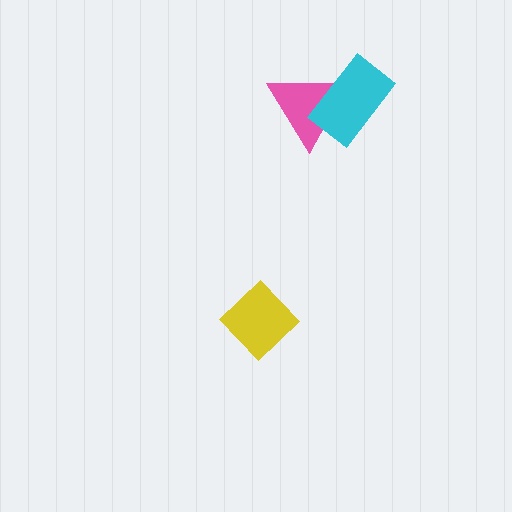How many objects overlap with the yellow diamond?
0 objects overlap with the yellow diamond.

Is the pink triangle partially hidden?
Yes, it is partially covered by another shape.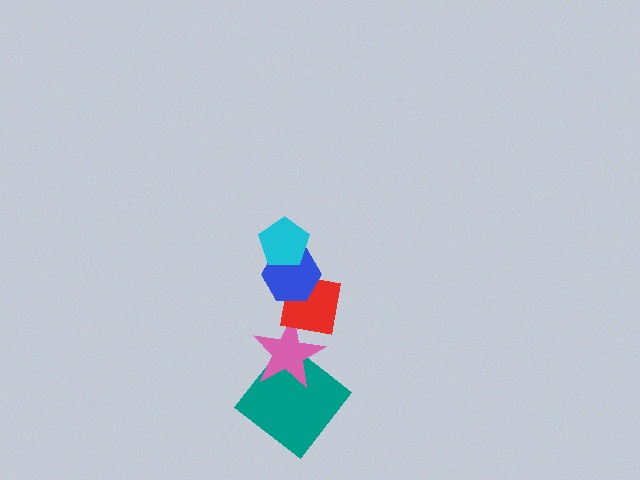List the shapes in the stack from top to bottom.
From top to bottom: the cyan pentagon, the blue hexagon, the red square, the pink star, the teal diamond.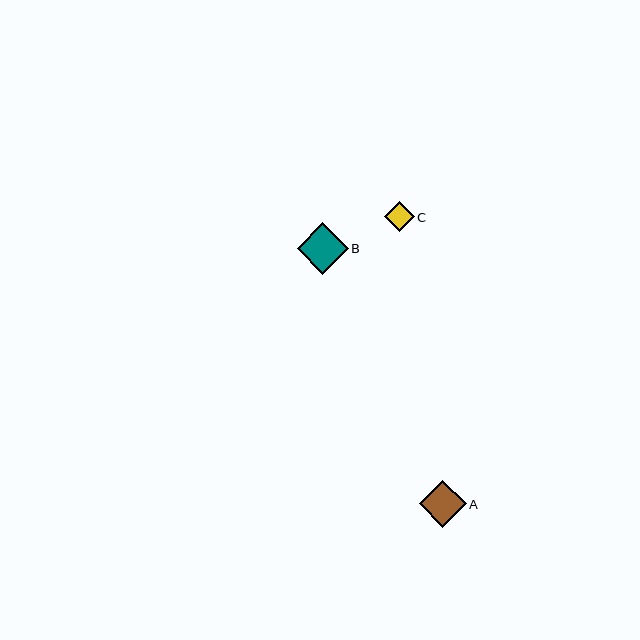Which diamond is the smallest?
Diamond C is the smallest with a size of approximately 30 pixels.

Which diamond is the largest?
Diamond B is the largest with a size of approximately 51 pixels.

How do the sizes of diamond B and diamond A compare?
Diamond B and diamond A are approximately the same size.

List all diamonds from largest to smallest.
From largest to smallest: B, A, C.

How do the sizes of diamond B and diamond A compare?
Diamond B and diamond A are approximately the same size.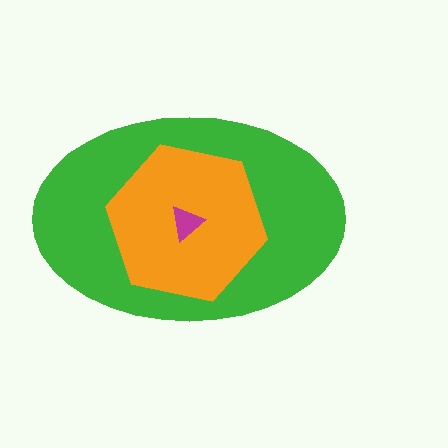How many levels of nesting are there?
3.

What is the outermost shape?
The green ellipse.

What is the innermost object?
The magenta triangle.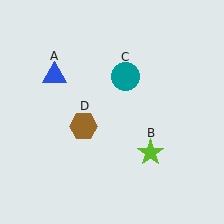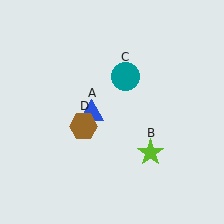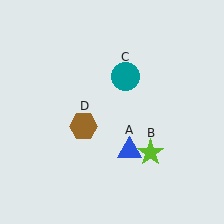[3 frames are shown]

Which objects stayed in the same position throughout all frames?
Lime star (object B) and teal circle (object C) and brown hexagon (object D) remained stationary.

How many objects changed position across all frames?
1 object changed position: blue triangle (object A).